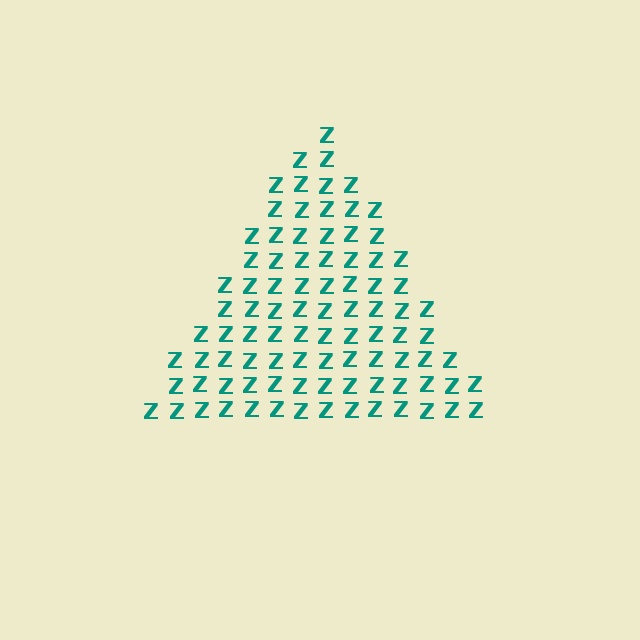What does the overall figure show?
The overall figure shows a triangle.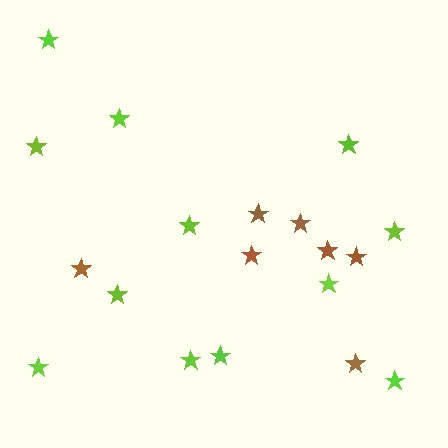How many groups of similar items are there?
There are 2 groups: one group of brown stars (7) and one group of lime stars (12).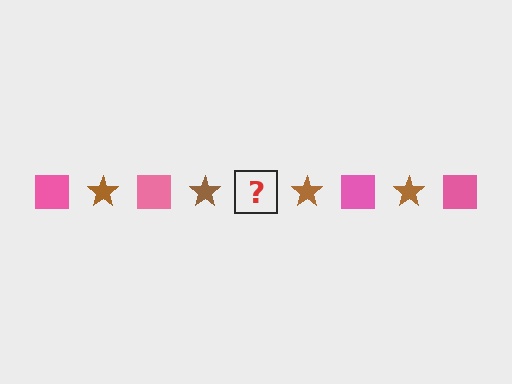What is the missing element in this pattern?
The missing element is a pink square.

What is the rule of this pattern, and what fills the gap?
The rule is that the pattern alternates between pink square and brown star. The gap should be filled with a pink square.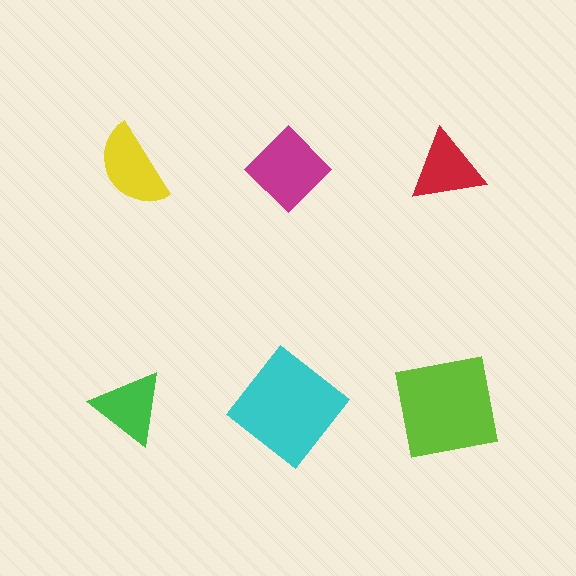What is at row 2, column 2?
A cyan diamond.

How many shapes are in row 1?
3 shapes.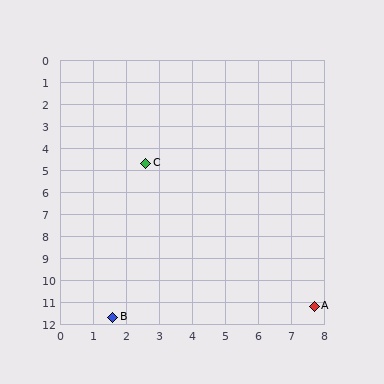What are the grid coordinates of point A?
Point A is at approximately (7.7, 11.2).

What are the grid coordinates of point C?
Point C is at approximately (2.6, 4.7).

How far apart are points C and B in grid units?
Points C and B are about 7.1 grid units apart.